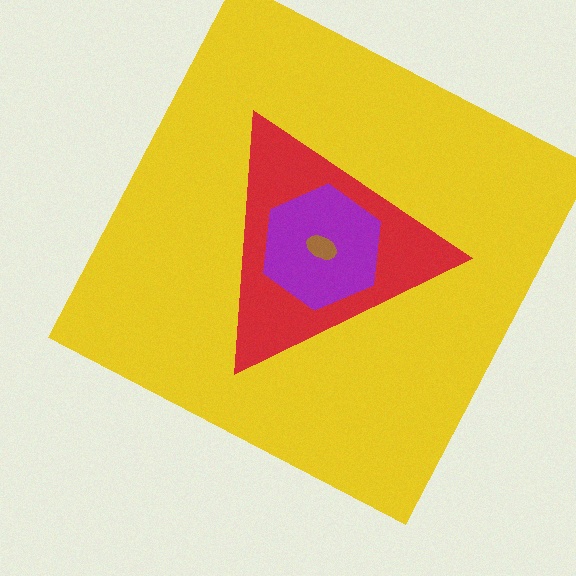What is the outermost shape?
The yellow square.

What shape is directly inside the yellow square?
The red triangle.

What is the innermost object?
The brown ellipse.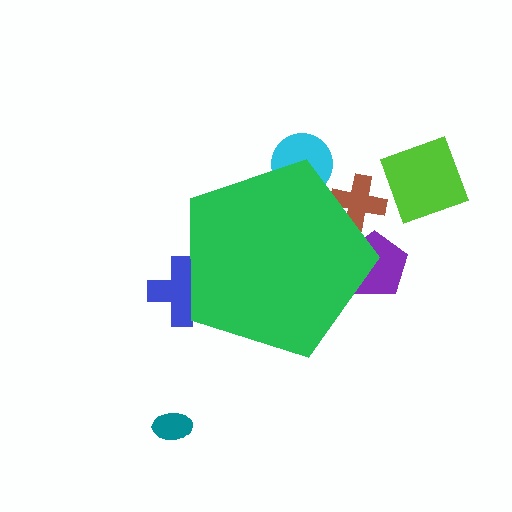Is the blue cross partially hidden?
Yes, the blue cross is partially hidden behind the green pentagon.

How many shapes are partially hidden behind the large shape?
4 shapes are partially hidden.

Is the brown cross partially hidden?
Yes, the brown cross is partially hidden behind the green pentagon.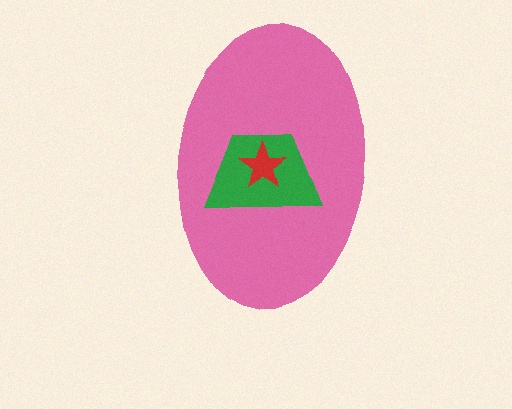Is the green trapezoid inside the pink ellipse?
Yes.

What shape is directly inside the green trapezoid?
The red star.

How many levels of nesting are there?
3.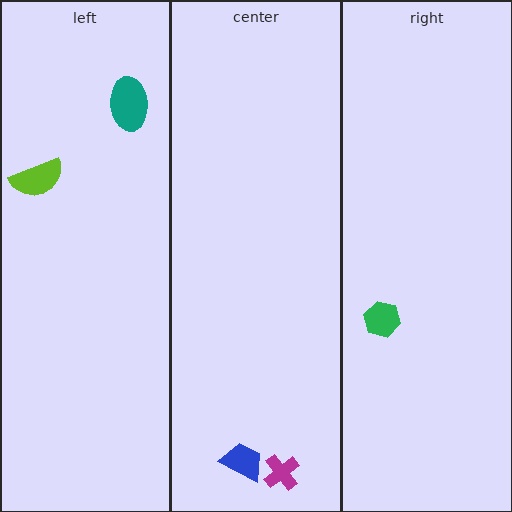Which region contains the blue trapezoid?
The center region.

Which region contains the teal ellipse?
The left region.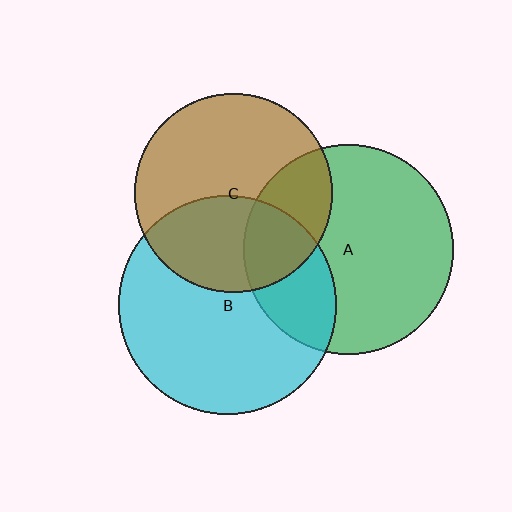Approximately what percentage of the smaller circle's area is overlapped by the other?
Approximately 30%.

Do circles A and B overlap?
Yes.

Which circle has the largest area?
Circle B (cyan).